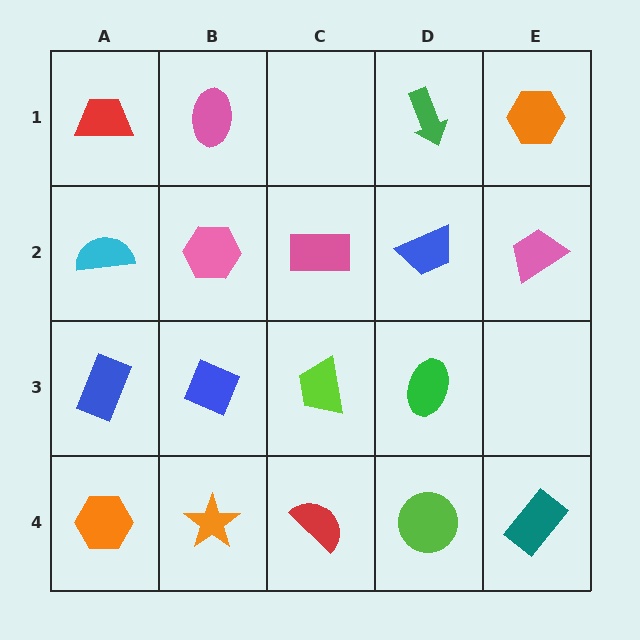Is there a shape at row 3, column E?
No, that cell is empty.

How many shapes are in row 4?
5 shapes.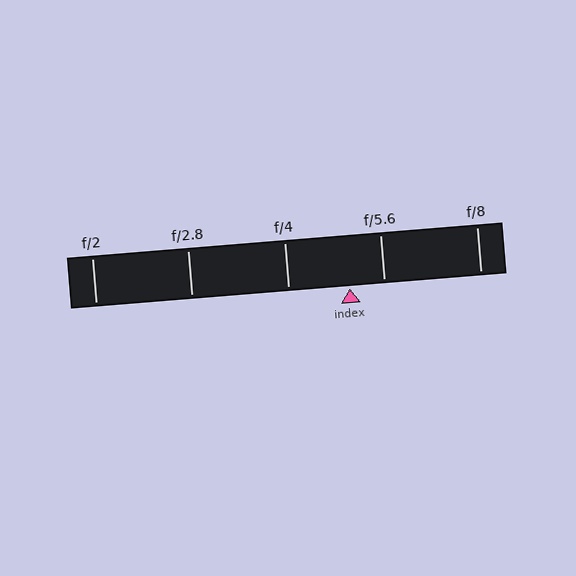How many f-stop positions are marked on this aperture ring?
There are 5 f-stop positions marked.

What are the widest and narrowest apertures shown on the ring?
The widest aperture shown is f/2 and the narrowest is f/8.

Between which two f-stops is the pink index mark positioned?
The index mark is between f/4 and f/5.6.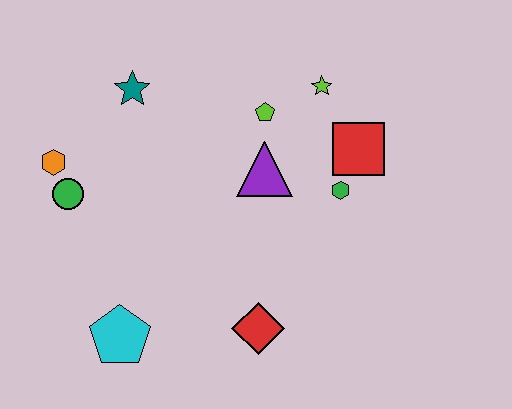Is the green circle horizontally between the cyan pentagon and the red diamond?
No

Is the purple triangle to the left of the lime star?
Yes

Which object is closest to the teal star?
The orange hexagon is closest to the teal star.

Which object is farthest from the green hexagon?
The orange hexagon is farthest from the green hexagon.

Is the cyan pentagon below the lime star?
Yes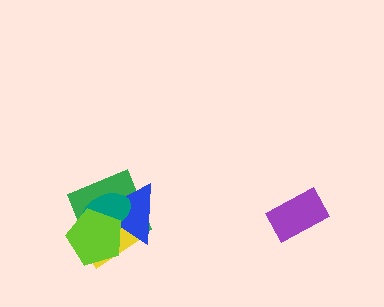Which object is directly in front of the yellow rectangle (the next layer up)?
The blue triangle is directly in front of the yellow rectangle.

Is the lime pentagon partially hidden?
No, no other shape covers it.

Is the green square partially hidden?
Yes, it is partially covered by another shape.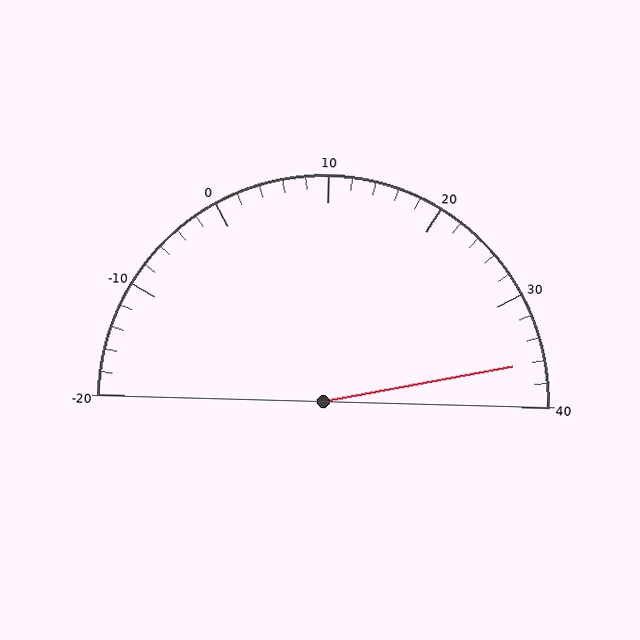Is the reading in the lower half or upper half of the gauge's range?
The reading is in the upper half of the range (-20 to 40).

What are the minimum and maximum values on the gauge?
The gauge ranges from -20 to 40.